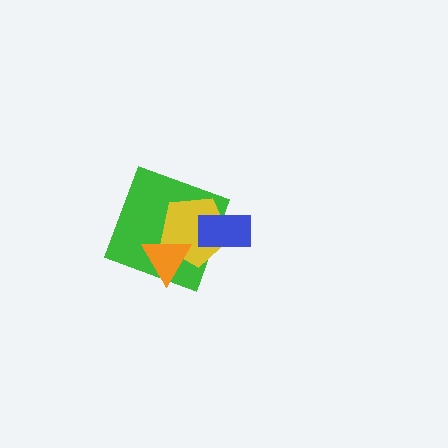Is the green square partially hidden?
Yes, it is partially covered by another shape.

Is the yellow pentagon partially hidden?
Yes, it is partially covered by another shape.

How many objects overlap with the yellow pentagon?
3 objects overlap with the yellow pentagon.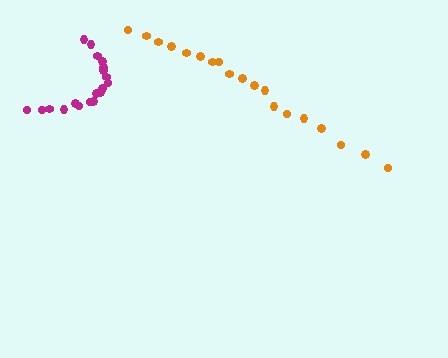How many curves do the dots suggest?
There are 2 distinct paths.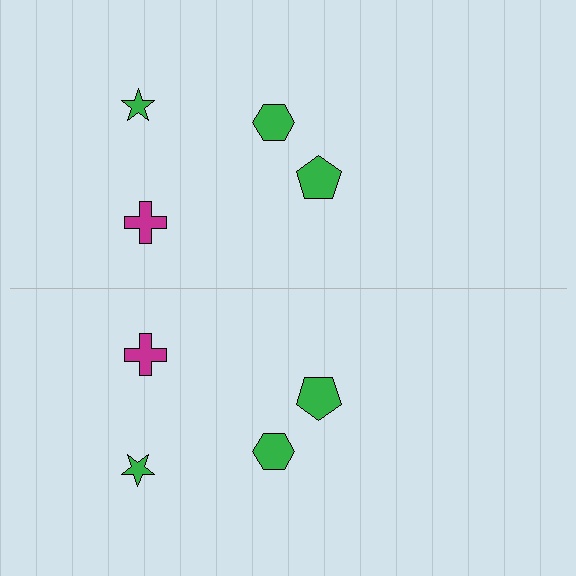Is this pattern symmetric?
Yes, this pattern has bilateral (reflection) symmetry.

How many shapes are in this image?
There are 8 shapes in this image.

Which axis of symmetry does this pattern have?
The pattern has a horizontal axis of symmetry running through the center of the image.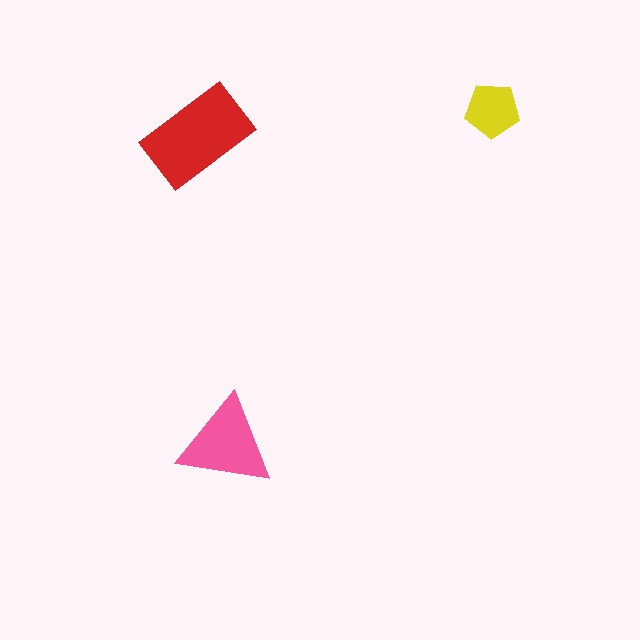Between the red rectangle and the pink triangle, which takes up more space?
The red rectangle.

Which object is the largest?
The red rectangle.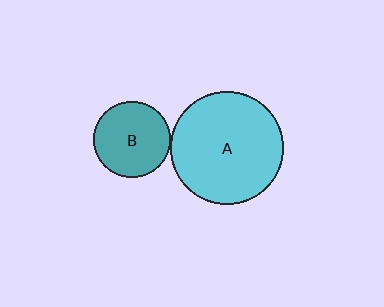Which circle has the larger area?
Circle A (cyan).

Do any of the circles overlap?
No, none of the circles overlap.